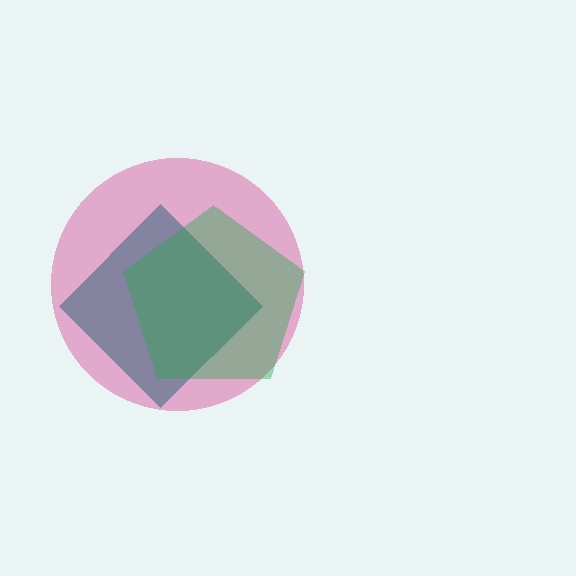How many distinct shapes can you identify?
There are 3 distinct shapes: a teal diamond, a magenta circle, a green pentagon.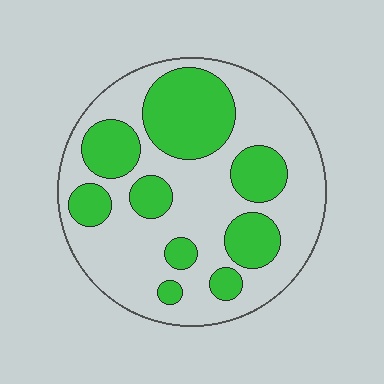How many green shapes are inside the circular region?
9.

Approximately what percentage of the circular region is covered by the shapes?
Approximately 35%.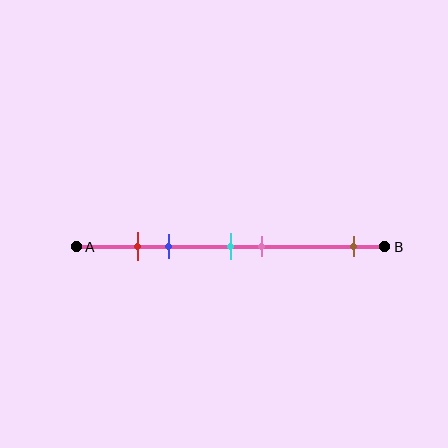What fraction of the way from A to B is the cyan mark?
The cyan mark is approximately 50% (0.5) of the way from A to B.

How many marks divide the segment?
There are 5 marks dividing the segment.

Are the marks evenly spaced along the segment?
No, the marks are not evenly spaced.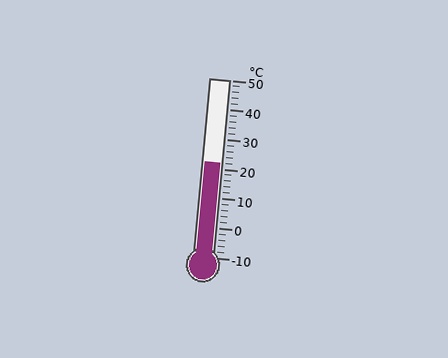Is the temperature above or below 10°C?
The temperature is above 10°C.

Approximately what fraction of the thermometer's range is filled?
The thermometer is filled to approximately 55% of its range.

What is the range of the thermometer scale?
The thermometer scale ranges from -10°C to 50°C.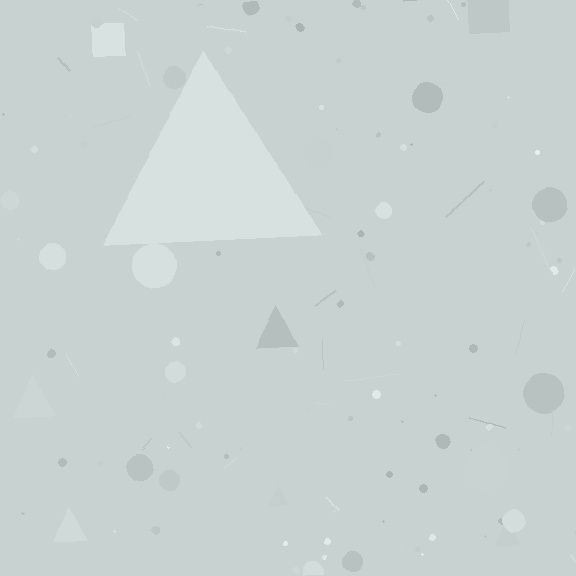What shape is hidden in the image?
A triangle is hidden in the image.